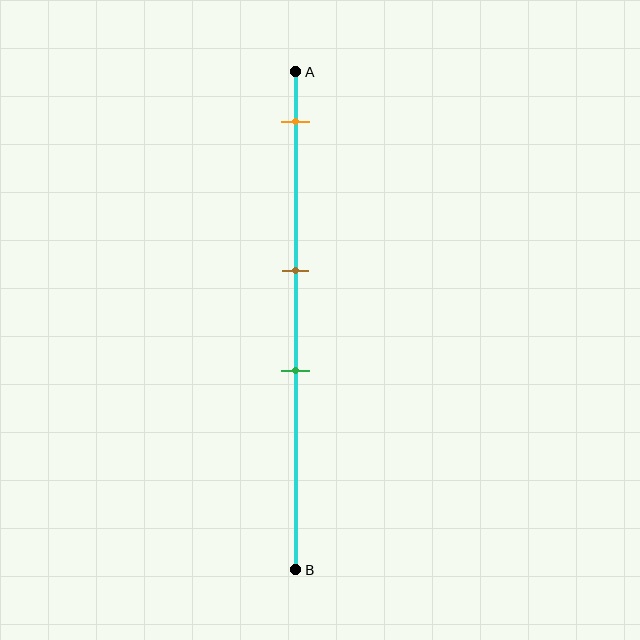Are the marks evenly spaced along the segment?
No, the marks are not evenly spaced.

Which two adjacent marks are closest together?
The brown and green marks are the closest adjacent pair.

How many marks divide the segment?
There are 3 marks dividing the segment.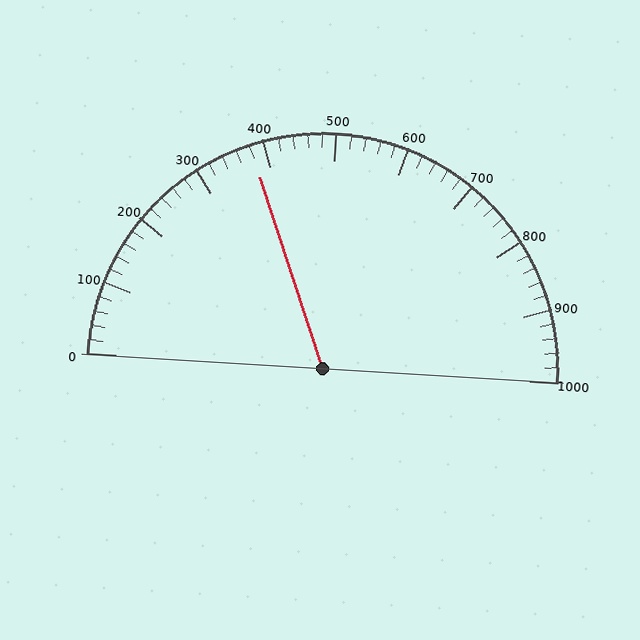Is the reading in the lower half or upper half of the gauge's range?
The reading is in the lower half of the range (0 to 1000).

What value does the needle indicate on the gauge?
The needle indicates approximately 380.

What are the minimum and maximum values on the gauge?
The gauge ranges from 0 to 1000.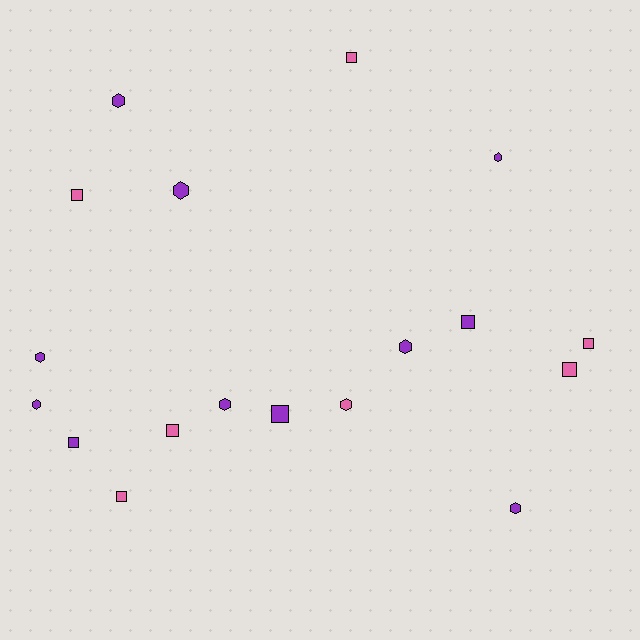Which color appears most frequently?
Purple, with 11 objects.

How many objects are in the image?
There are 18 objects.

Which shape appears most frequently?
Hexagon, with 9 objects.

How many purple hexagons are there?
There are 8 purple hexagons.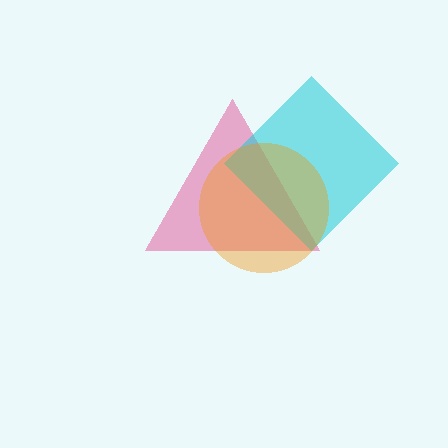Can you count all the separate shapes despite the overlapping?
Yes, there are 3 separate shapes.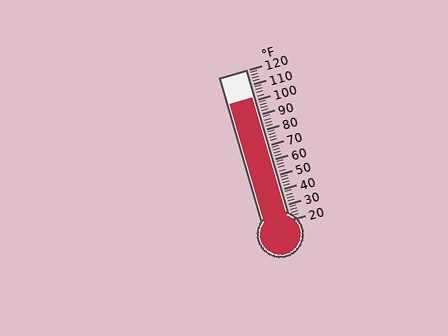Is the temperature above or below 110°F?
The temperature is below 110°F.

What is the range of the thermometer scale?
The thermometer scale ranges from 20°F to 120°F.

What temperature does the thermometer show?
The thermometer shows approximately 102°F.